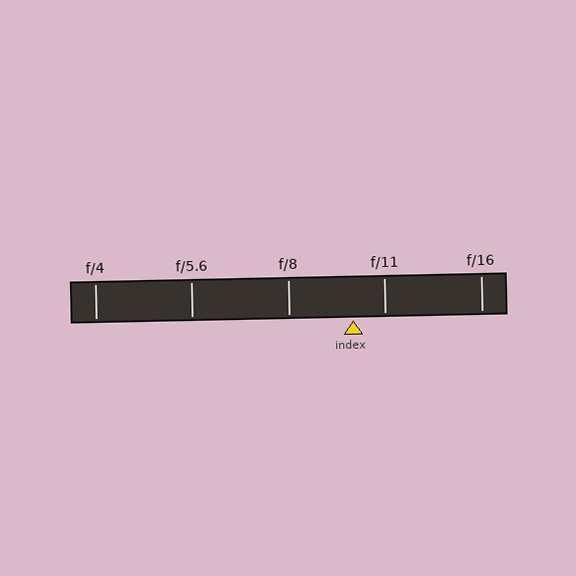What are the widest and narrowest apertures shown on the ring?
The widest aperture shown is f/4 and the narrowest is f/16.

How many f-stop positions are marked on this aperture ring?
There are 5 f-stop positions marked.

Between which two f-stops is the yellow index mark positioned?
The index mark is between f/8 and f/11.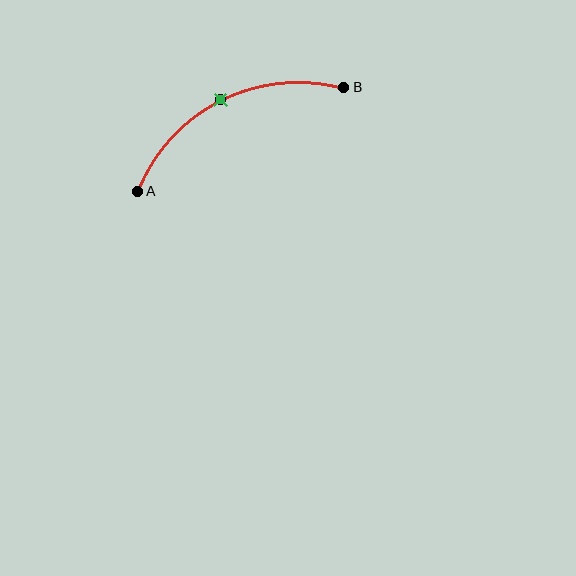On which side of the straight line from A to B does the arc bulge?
The arc bulges above the straight line connecting A and B.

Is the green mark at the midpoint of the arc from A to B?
Yes. The green mark lies on the arc at equal arc-length from both A and B — it is the arc midpoint.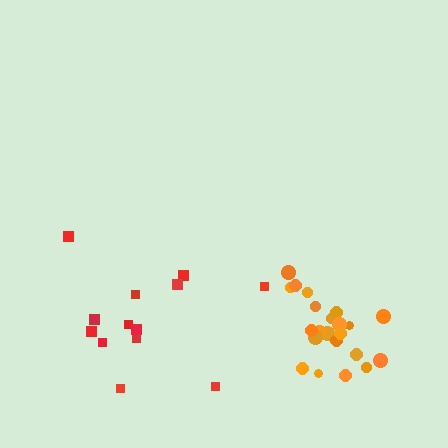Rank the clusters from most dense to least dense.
orange, red.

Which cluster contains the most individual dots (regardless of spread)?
Orange (22).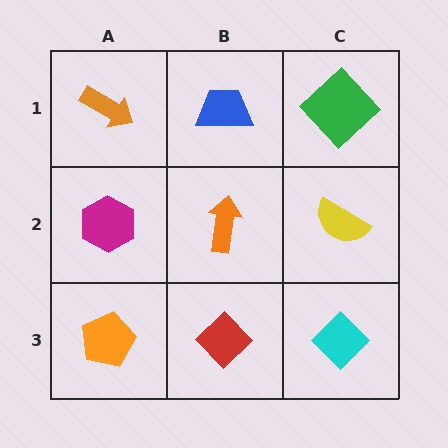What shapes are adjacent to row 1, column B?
An orange arrow (row 2, column B), an orange arrow (row 1, column A), a green diamond (row 1, column C).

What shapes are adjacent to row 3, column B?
An orange arrow (row 2, column B), an orange pentagon (row 3, column A), a cyan diamond (row 3, column C).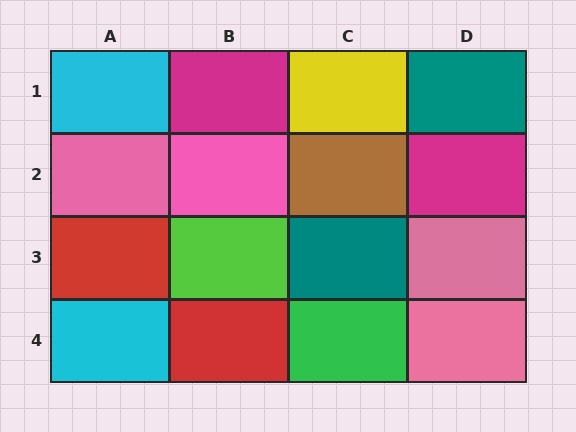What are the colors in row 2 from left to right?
Pink, pink, brown, magenta.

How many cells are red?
2 cells are red.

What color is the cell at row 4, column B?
Red.